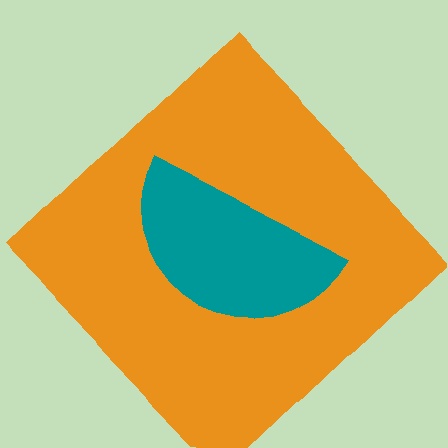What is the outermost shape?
The orange diamond.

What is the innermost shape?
The teal semicircle.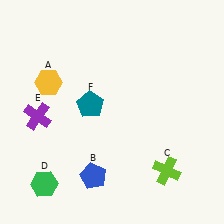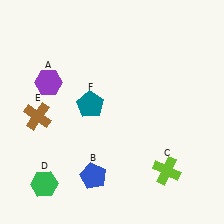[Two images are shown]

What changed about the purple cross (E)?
In Image 1, E is purple. In Image 2, it changed to brown.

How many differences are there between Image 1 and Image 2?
There are 2 differences between the two images.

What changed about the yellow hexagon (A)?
In Image 1, A is yellow. In Image 2, it changed to purple.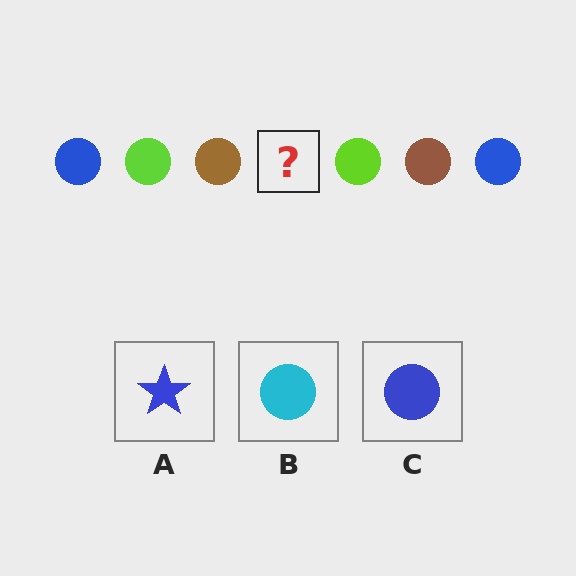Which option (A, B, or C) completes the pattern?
C.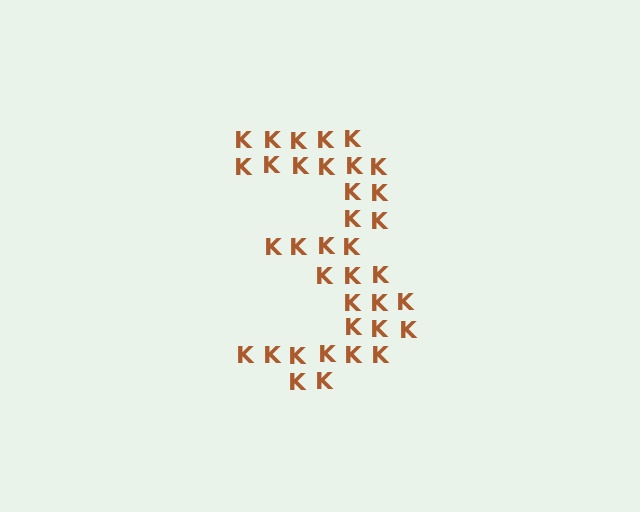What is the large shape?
The large shape is the digit 3.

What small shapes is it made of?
It is made of small letter K's.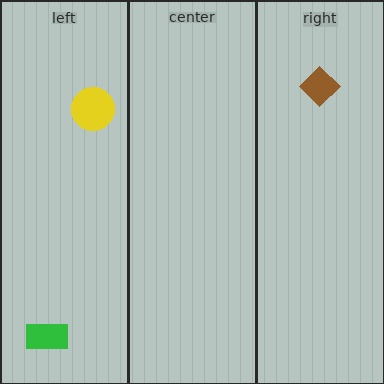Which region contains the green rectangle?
The left region.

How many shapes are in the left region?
2.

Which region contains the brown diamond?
The right region.